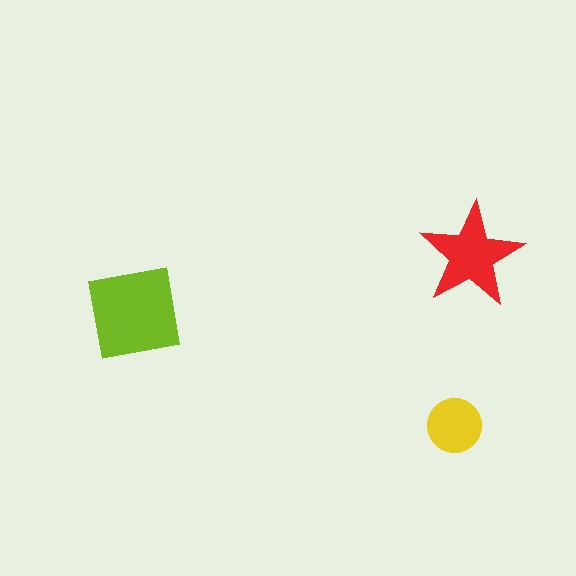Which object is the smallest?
The yellow circle.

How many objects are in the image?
There are 3 objects in the image.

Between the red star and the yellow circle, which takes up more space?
The red star.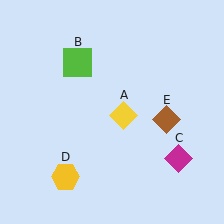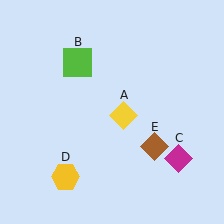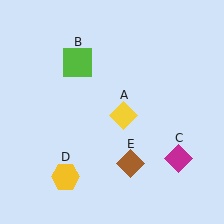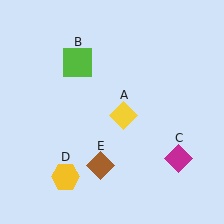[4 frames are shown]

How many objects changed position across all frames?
1 object changed position: brown diamond (object E).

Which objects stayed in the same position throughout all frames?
Yellow diamond (object A) and lime square (object B) and magenta diamond (object C) and yellow hexagon (object D) remained stationary.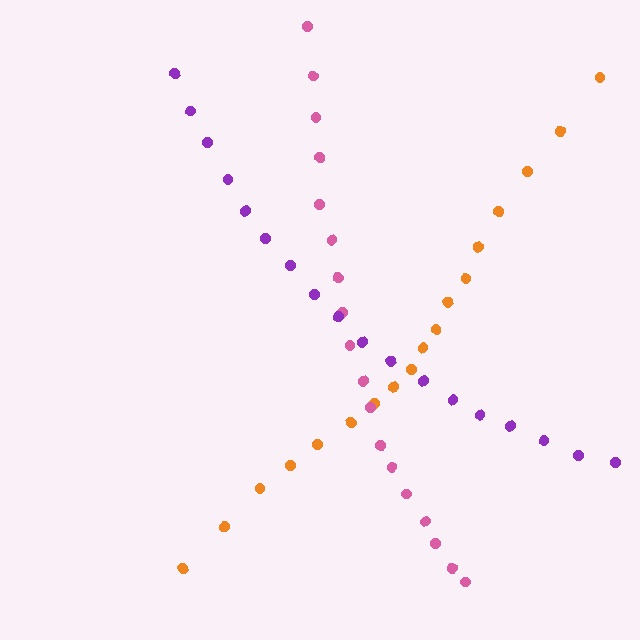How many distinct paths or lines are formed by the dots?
There are 3 distinct paths.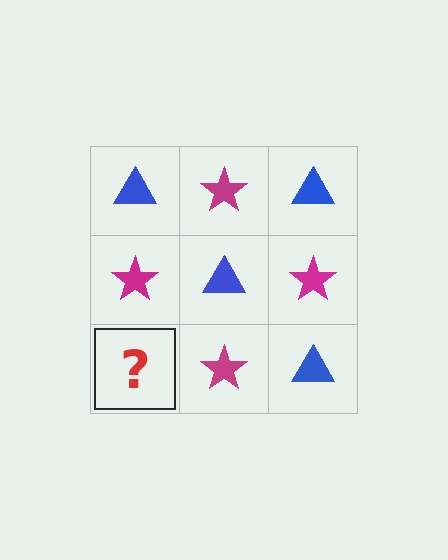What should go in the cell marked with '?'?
The missing cell should contain a blue triangle.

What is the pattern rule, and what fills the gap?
The rule is that it alternates blue triangle and magenta star in a checkerboard pattern. The gap should be filled with a blue triangle.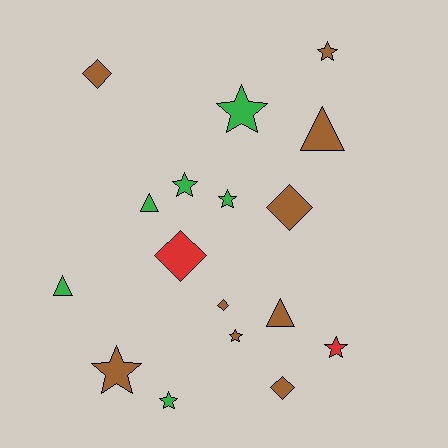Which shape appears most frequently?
Star, with 8 objects.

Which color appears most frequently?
Brown, with 9 objects.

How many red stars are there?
There is 1 red star.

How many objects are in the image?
There are 17 objects.